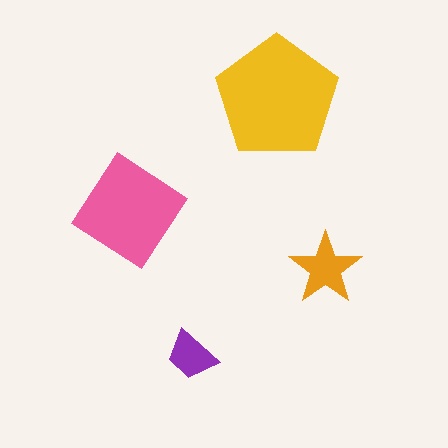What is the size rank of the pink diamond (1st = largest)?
2nd.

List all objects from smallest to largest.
The purple trapezoid, the orange star, the pink diamond, the yellow pentagon.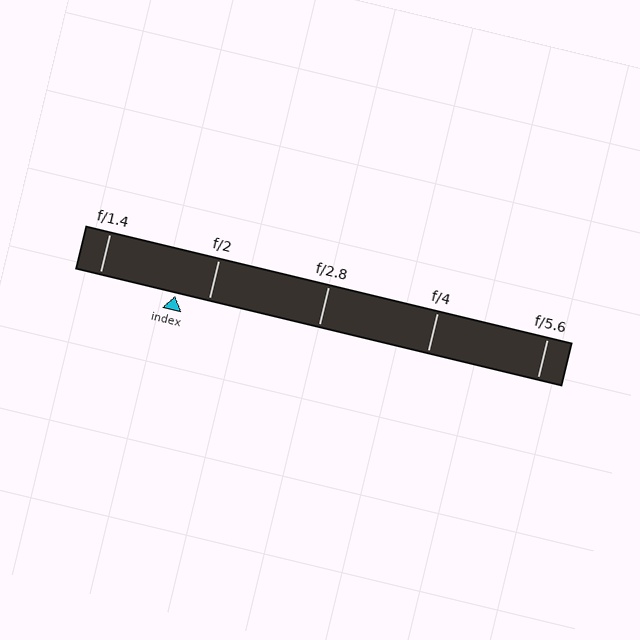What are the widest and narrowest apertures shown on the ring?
The widest aperture shown is f/1.4 and the narrowest is f/5.6.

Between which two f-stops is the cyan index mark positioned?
The index mark is between f/1.4 and f/2.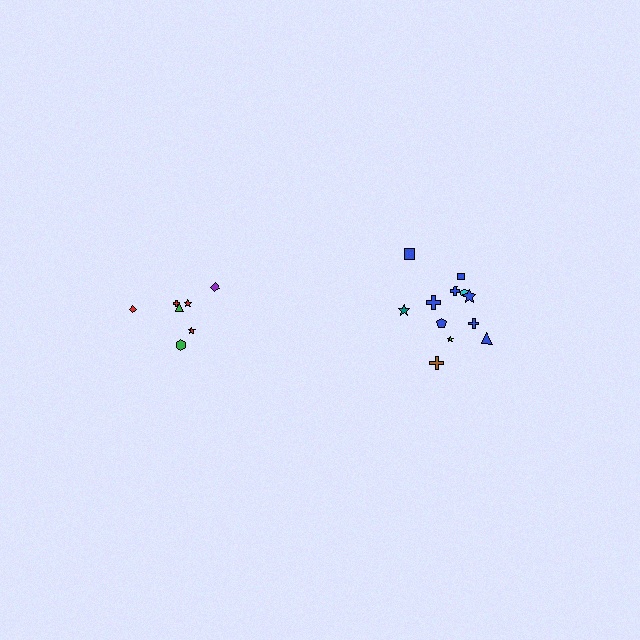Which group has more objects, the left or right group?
The right group.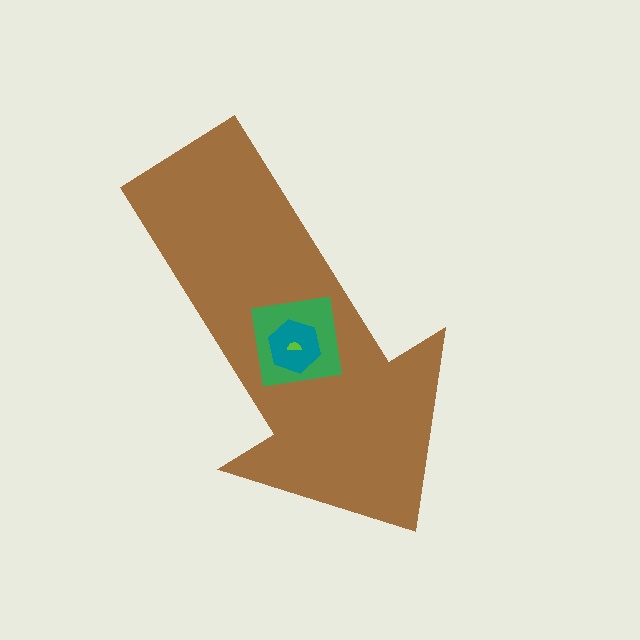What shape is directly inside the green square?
The teal hexagon.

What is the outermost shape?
The brown arrow.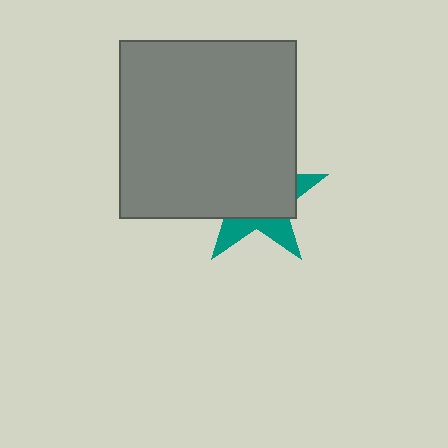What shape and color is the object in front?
The object in front is a gray square.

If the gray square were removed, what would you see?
You would see the complete teal star.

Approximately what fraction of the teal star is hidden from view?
Roughly 69% of the teal star is hidden behind the gray square.